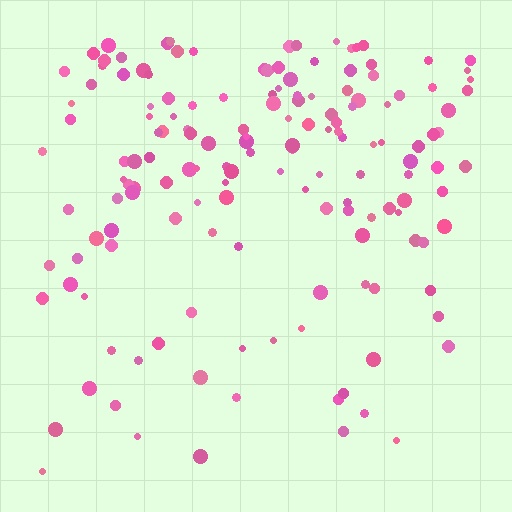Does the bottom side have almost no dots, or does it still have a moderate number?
Still a moderate number, just noticeably fewer than the top.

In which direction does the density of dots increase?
From bottom to top, with the top side densest.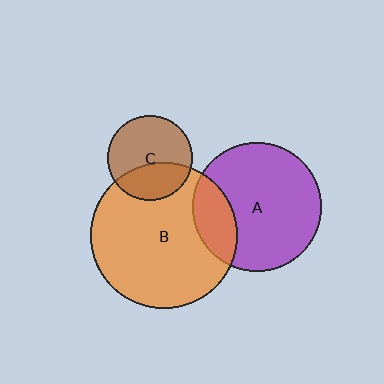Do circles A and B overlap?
Yes.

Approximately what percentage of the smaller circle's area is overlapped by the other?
Approximately 20%.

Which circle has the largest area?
Circle B (orange).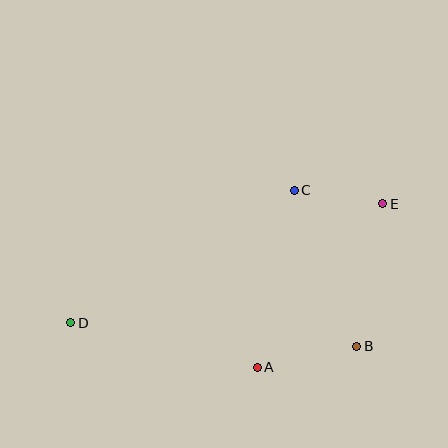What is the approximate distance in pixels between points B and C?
The distance between B and C is approximately 168 pixels.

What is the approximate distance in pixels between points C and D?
The distance between C and D is approximately 260 pixels.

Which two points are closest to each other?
Points C and E are closest to each other.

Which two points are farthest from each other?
Points D and E are farthest from each other.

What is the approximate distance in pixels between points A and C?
The distance between A and C is approximately 181 pixels.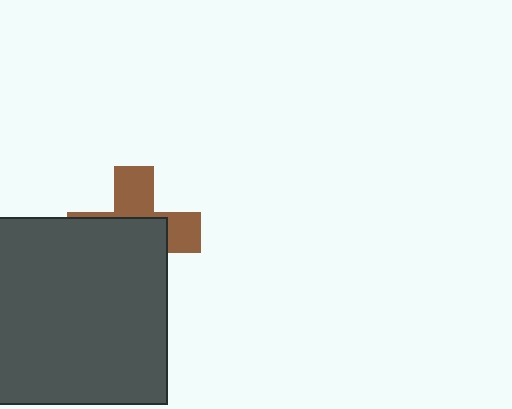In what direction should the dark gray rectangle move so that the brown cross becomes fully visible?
The dark gray rectangle should move down. That is the shortest direction to clear the overlap and leave the brown cross fully visible.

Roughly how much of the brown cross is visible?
A small part of it is visible (roughly 42%).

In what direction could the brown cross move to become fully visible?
The brown cross could move up. That would shift it out from behind the dark gray rectangle entirely.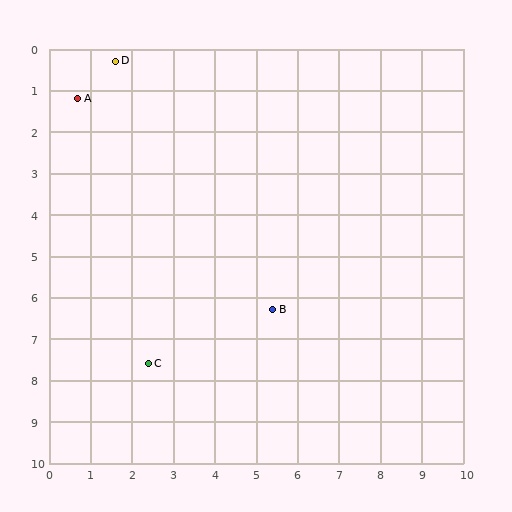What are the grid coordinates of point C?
Point C is at approximately (2.4, 7.6).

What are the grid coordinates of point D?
Point D is at approximately (1.6, 0.3).